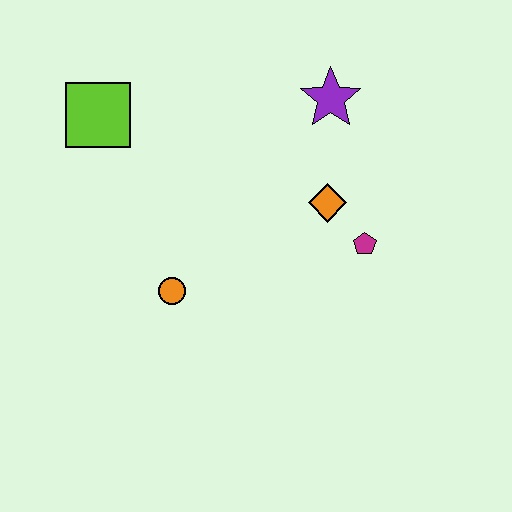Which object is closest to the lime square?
The orange circle is closest to the lime square.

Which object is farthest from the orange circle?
The purple star is farthest from the orange circle.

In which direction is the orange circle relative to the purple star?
The orange circle is below the purple star.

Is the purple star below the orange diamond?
No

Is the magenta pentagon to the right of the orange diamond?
Yes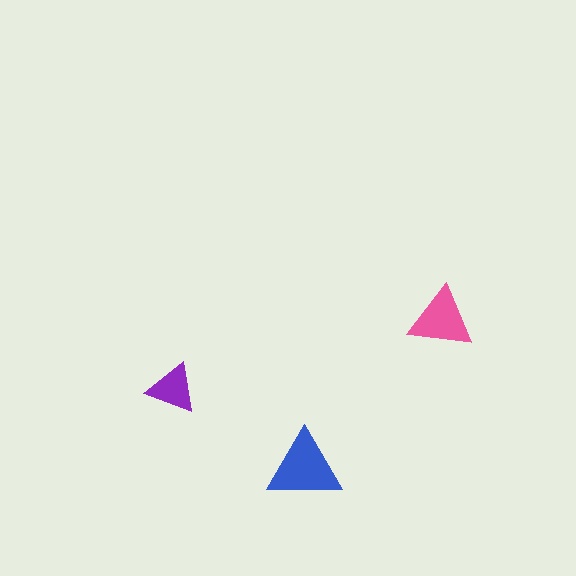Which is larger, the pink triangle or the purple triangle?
The pink one.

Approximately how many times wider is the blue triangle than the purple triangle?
About 1.5 times wider.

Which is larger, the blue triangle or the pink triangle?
The blue one.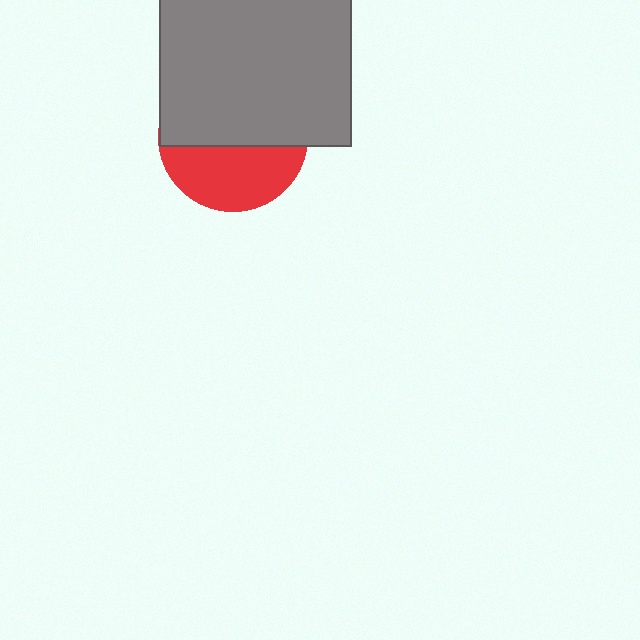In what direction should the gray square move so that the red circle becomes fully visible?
The gray square should move up. That is the shortest direction to clear the overlap and leave the red circle fully visible.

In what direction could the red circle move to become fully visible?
The red circle could move down. That would shift it out from behind the gray square entirely.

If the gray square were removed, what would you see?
You would see the complete red circle.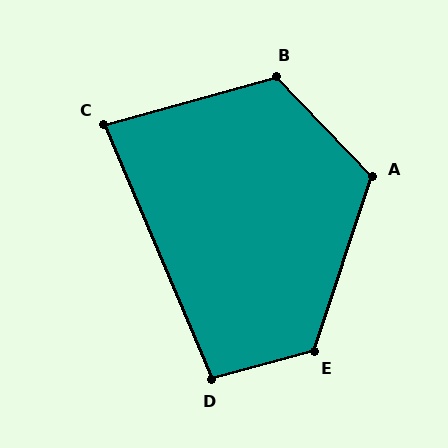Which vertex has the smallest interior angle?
C, at approximately 83 degrees.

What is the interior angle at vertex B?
Approximately 119 degrees (obtuse).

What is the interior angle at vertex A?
Approximately 118 degrees (obtuse).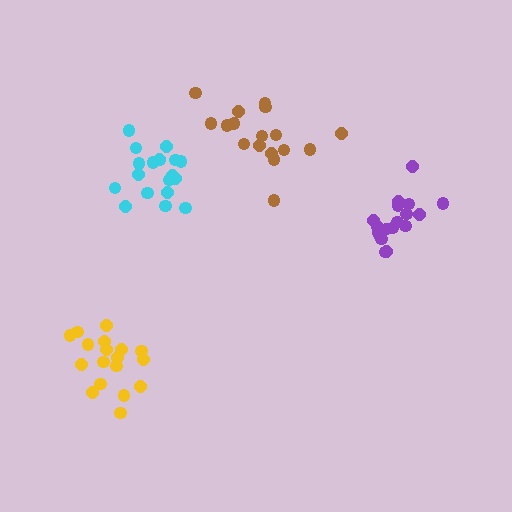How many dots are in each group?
Group 1: 17 dots, Group 2: 18 dots, Group 3: 19 dots, Group 4: 18 dots (72 total).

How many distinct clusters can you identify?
There are 4 distinct clusters.